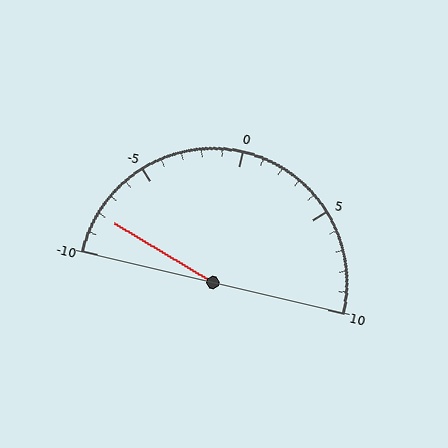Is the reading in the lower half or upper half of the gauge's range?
The reading is in the lower half of the range (-10 to 10).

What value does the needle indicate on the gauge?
The needle indicates approximately -8.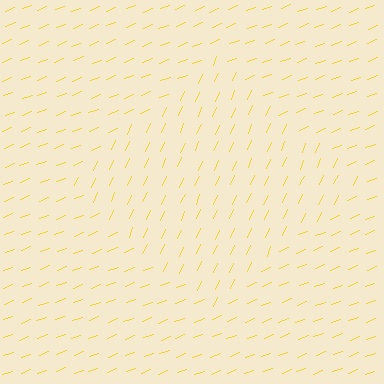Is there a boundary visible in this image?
Yes, there is a texture boundary formed by a change in line orientation.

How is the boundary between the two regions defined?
The boundary is defined purely by a change in line orientation (approximately 45 degrees difference). All lines are the same color and thickness.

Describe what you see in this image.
The image is filled with small yellow line segments. A diamond region in the image has lines oriented differently from the surrounding lines, creating a visible texture boundary.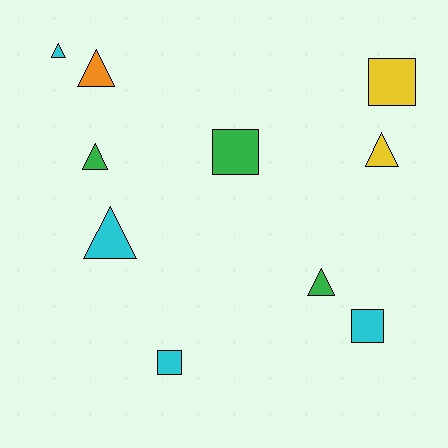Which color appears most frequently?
Cyan, with 4 objects.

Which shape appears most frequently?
Triangle, with 6 objects.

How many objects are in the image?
There are 10 objects.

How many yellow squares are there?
There is 1 yellow square.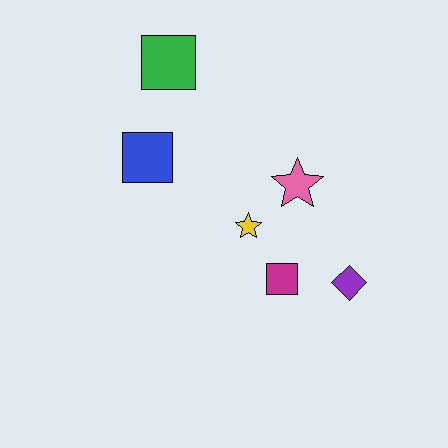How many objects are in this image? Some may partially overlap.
There are 6 objects.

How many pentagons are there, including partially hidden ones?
There are no pentagons.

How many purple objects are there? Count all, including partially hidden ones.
There is 1 purple object.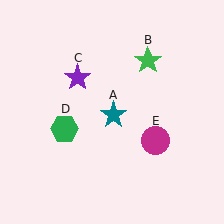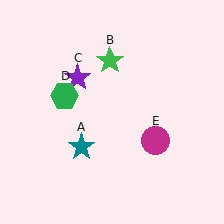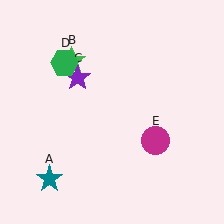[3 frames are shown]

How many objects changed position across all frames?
3 objects changed position: teal star (object A), green star (object B), green hexagon (object D).